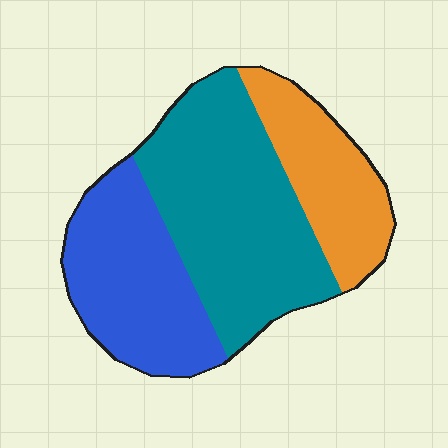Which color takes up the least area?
Orange, at roughly 25%.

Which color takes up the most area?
Teal, at roughly 45%.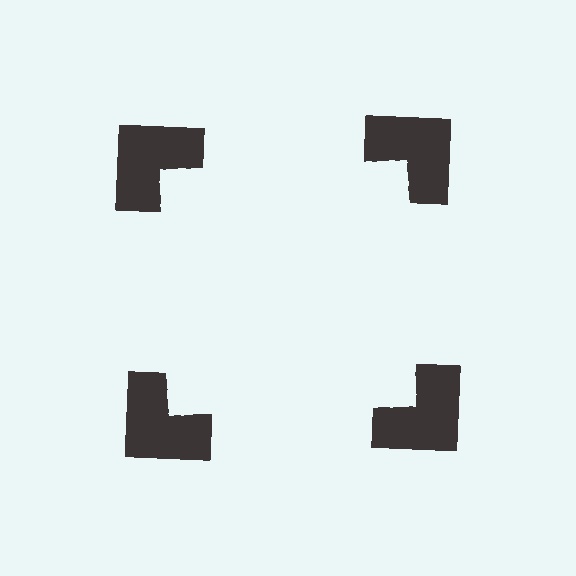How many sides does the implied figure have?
4 sides.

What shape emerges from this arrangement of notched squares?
An illusory square — its edges are inferred from the aligned wedge cuts in the notched squares, not physically drawn.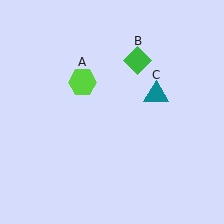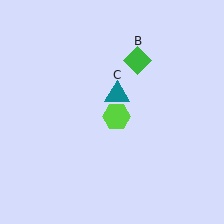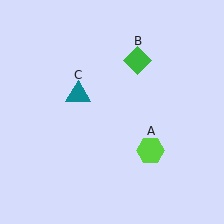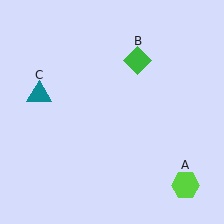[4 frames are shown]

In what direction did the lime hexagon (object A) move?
The lime hexagon (object A) moved down and to the right.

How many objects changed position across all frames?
2 objects changed position: lime hexagon (object A), teal triangle (object C).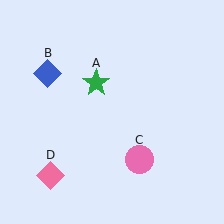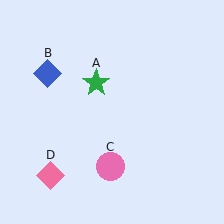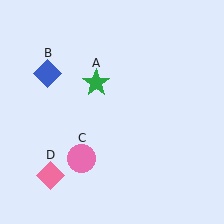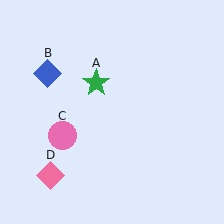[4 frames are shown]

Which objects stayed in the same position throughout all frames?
Green star (object A) and blue diamond (object B) and pink diamond (object D) remained stationary.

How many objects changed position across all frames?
1 object changed position: pink circle (object C).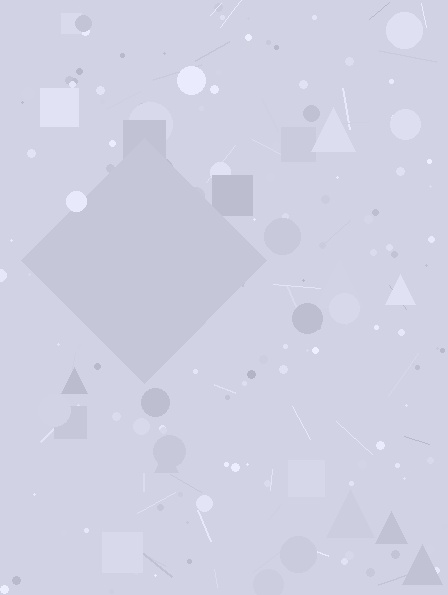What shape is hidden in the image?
A diamond is hidden in the image.